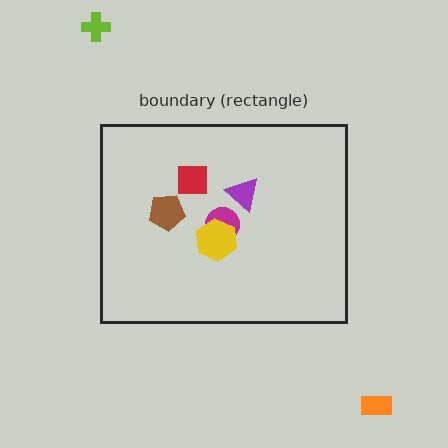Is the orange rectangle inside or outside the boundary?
Outside.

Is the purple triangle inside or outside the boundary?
Inside.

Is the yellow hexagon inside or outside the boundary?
Inside.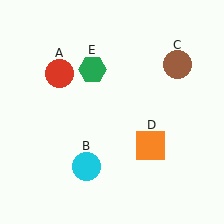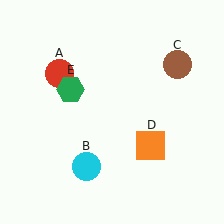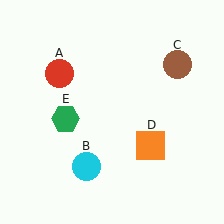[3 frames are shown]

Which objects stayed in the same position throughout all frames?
Red circle (object A) and cyan circle (object B) and brown circle (object C) and orange square (object D) remained stationary.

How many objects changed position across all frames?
1 object changed position: green hexagon (object E).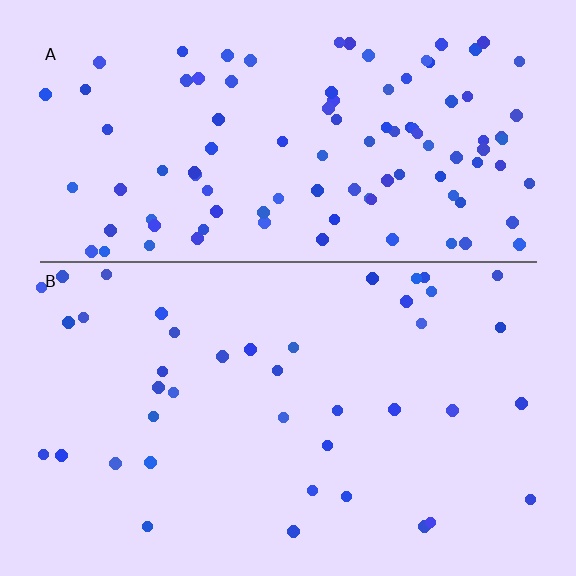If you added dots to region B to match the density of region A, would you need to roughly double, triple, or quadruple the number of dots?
Approximately triple.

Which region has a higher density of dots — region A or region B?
A (the top).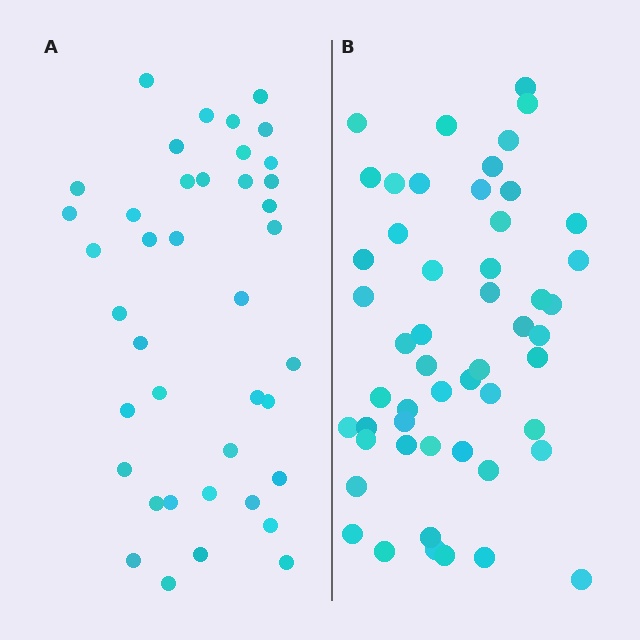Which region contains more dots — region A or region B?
Region B (the right region) has more dots.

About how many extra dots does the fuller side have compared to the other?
Region B has roughly 12 or so more dots than region A.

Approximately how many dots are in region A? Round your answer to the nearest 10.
About 40 dots.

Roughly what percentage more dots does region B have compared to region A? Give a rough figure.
About 30% more.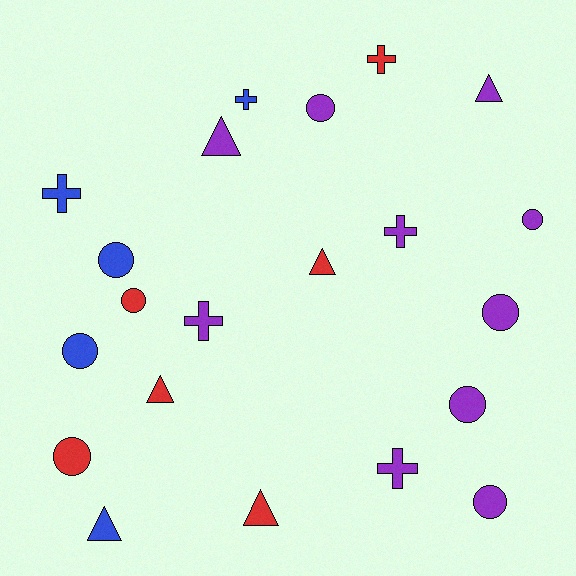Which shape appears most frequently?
Circle, with 9 objects.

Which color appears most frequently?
Purple, with 10 objects.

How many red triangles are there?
There are 3 red triangles.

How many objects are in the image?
There are 21 objects.